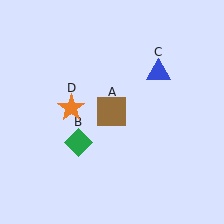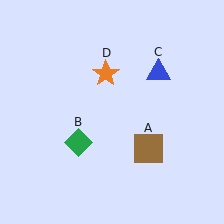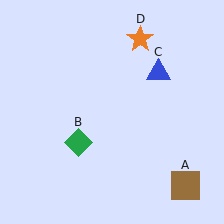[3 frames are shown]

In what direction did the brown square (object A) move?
The brown square (object A) moved down and to the right.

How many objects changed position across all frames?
2 objects changed position: brown square (object A), orange star (object D).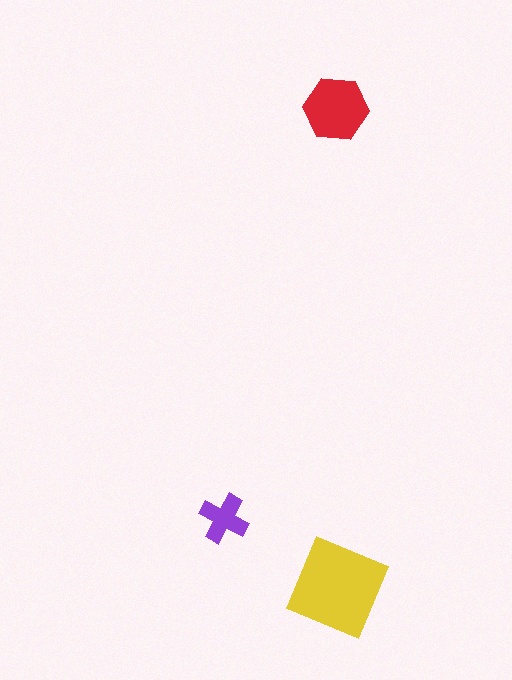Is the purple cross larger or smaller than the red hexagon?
Smaller.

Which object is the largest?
The yellow diamond.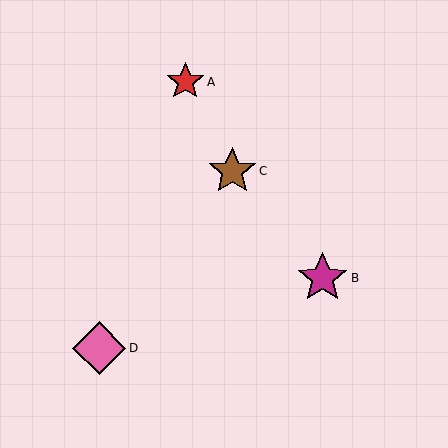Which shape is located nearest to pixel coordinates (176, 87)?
The red star (labeled A) at (185, 82) is nearest to that location.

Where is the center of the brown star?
The center of the brown star is at (232, 171).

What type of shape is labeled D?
Shape D is a pink diamond.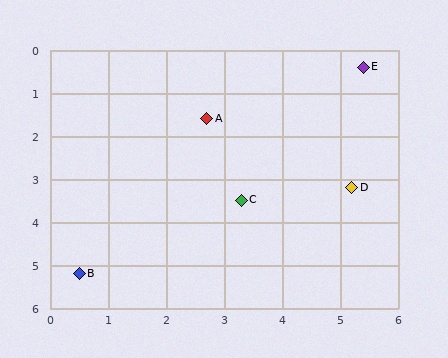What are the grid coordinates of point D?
Point D is at approximately (5.2, 3.2).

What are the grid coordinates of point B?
Point B is at approximately (0.5, 5.2).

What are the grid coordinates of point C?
Point C is at approximately (3.3, 3.5).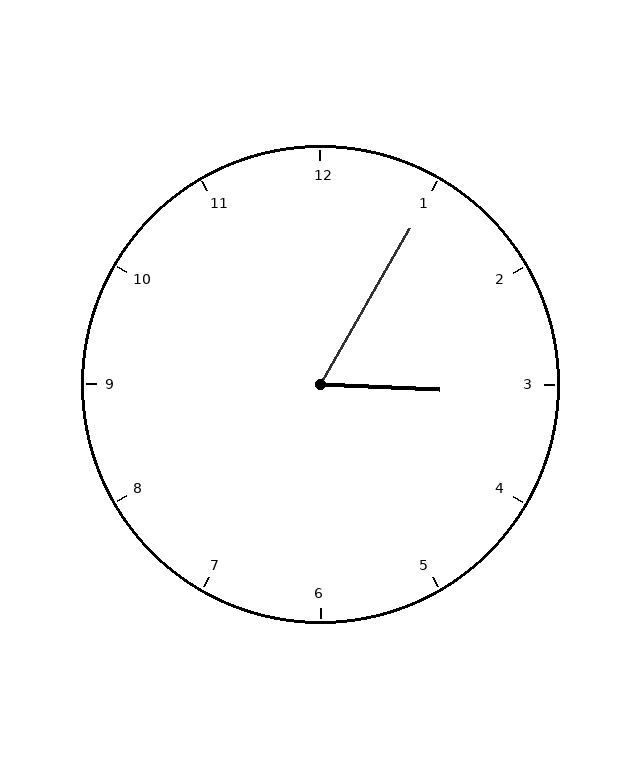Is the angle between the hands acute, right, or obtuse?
It is acute.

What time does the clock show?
3:05.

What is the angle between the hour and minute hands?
Approximately 62 degrees.